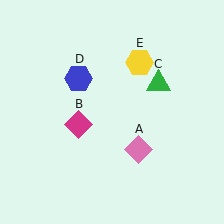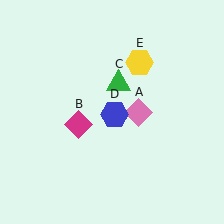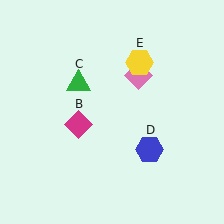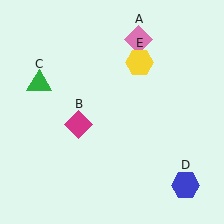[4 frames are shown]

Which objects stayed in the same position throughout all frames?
Magenta diamond (object B) and yellow hexagon (object E) remained stationary.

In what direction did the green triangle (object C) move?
The green triangle (object C) moved left.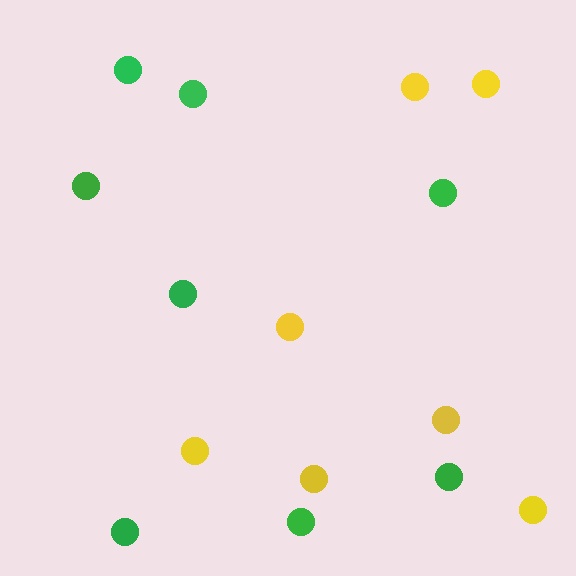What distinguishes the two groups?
There are 2 groups: one group of yellow circles (7) and one group of green circles (8).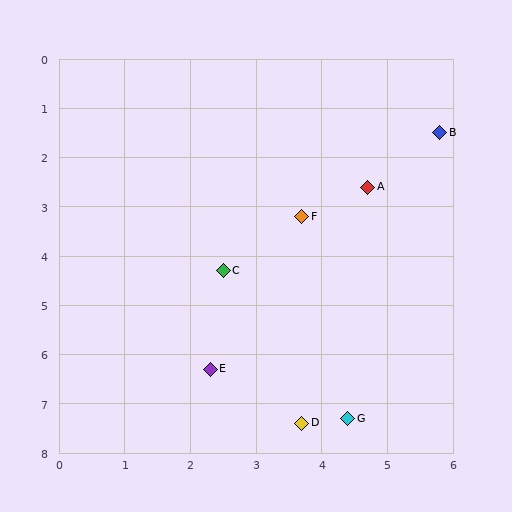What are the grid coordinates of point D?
Point D is at approximately (3.7, 7.4).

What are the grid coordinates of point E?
Point E is at approximately (2.3, 6.3).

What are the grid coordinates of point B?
Point B is at approximately (5.8, 1.5).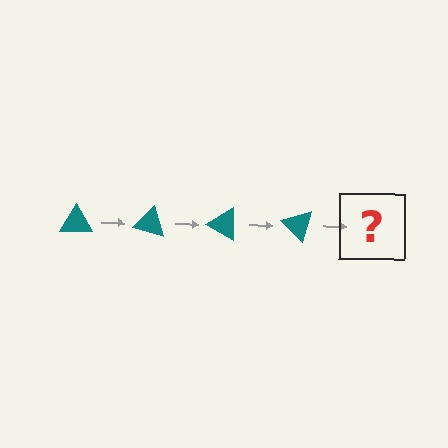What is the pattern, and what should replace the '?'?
The pattern is that the triangle rotates 15 degrees each step. The '?' should be a teal triangle rotated 60 degrees.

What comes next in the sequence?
The next element should be a teal triangle rotated 60 degrees.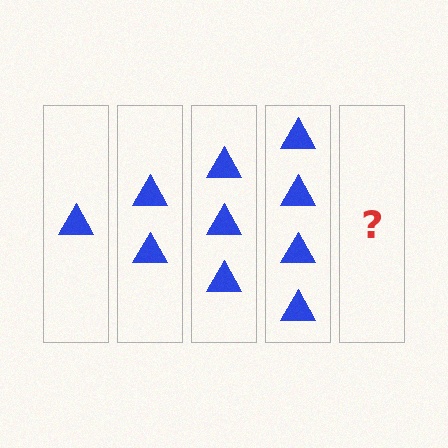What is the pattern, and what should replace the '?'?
The pattern is that each step adds one more triangle. The '?' should be 5 triangles.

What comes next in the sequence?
The next element should be 5 triangles.